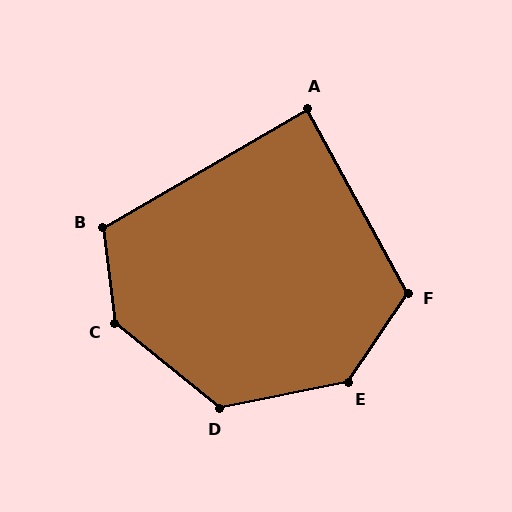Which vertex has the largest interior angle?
C, at approximately 136 degrees.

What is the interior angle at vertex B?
Approximately 113 degrees (obtuse).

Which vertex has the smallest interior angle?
A, at approximately 88 degrees.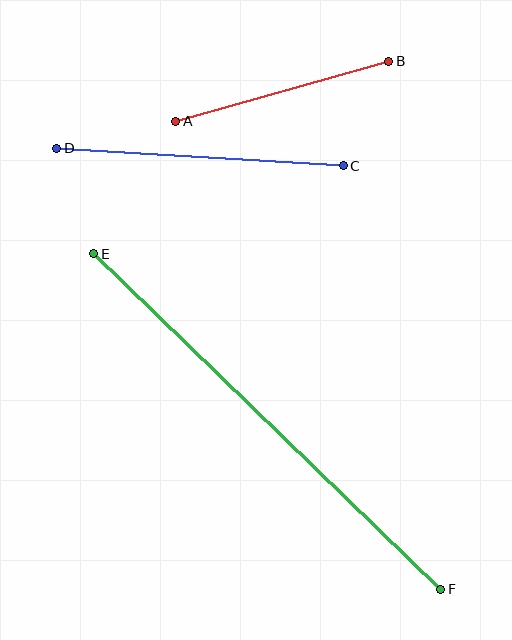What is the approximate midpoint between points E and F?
The midpoint is at approximately (267, 421) pixels.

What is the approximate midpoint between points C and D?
The midpoint is at approximately (200, 157) pixels.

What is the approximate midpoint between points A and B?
The midpoint is at approximately (282, 91) pixels.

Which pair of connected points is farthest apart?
Points E and F are farthest apart.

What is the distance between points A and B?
The distance is approximately 221 pixels.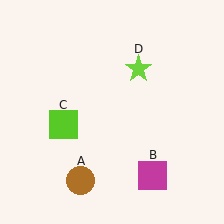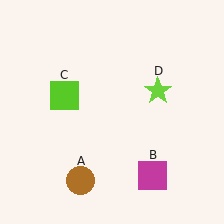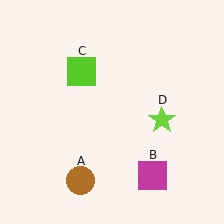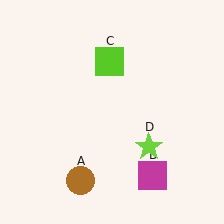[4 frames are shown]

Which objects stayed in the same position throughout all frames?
Brown circle (object A) and magenta square (object B) remained stationary.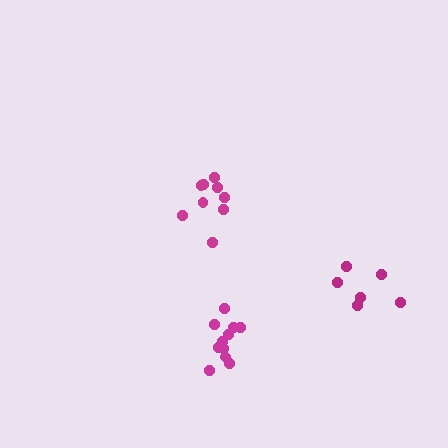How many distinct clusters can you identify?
There are 3 distinct clusters.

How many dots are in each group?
Group 1: 9 dots, Group 2: 11 dots, Group 3: 6 dots (26 total).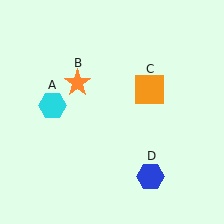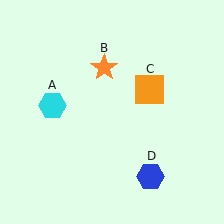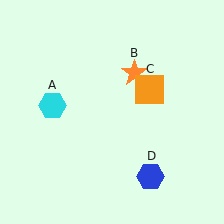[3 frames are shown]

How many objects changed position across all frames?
1 object changed position: orange star (object B).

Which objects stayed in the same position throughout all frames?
Cyan hexagon (object A) and orange square (object C) and blue hexagon (object D) remained stationary.